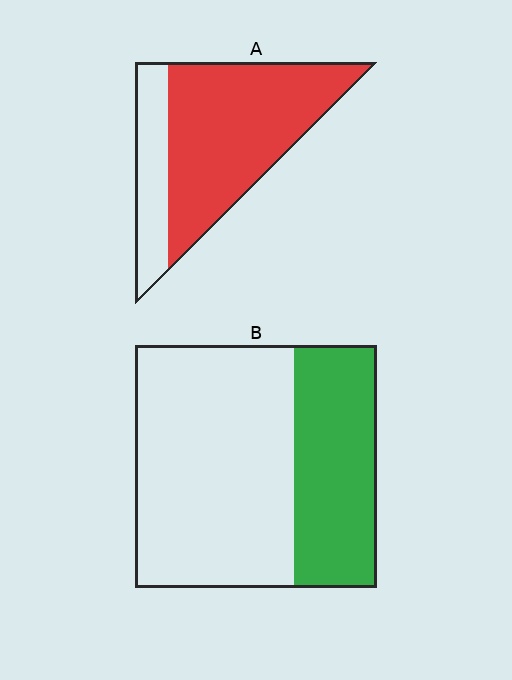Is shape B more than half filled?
No.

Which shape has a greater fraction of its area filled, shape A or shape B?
Shape A.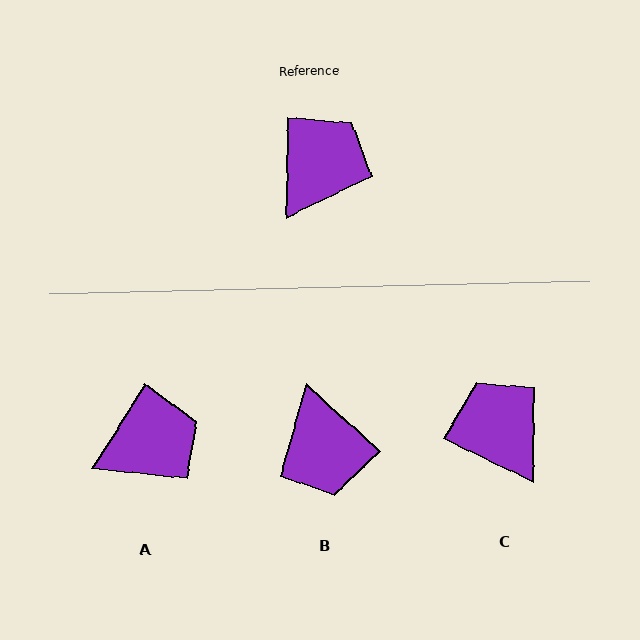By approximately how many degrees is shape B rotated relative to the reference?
Approximately 131 degrees clockwise.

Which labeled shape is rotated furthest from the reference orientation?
B, about 131 degrees away.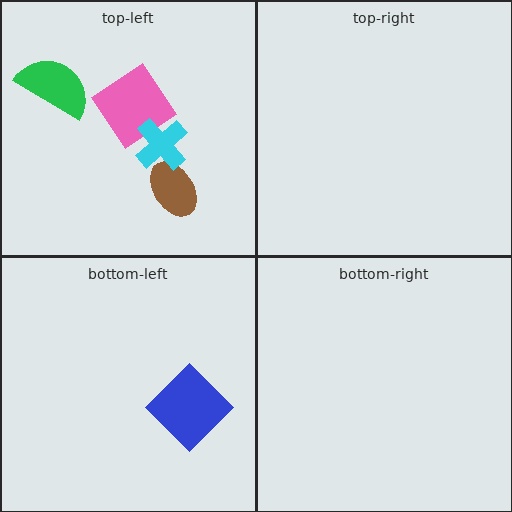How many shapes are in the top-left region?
4.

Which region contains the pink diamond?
The top-left region.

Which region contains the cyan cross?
The top-left region.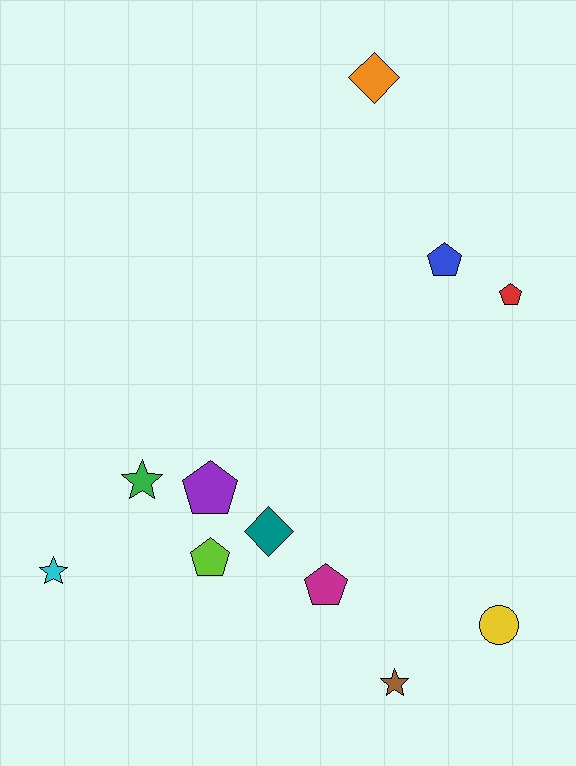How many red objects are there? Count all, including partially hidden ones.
There is 1 red object.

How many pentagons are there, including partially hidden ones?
There are 5 pentagons.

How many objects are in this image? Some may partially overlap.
There are 11 objects.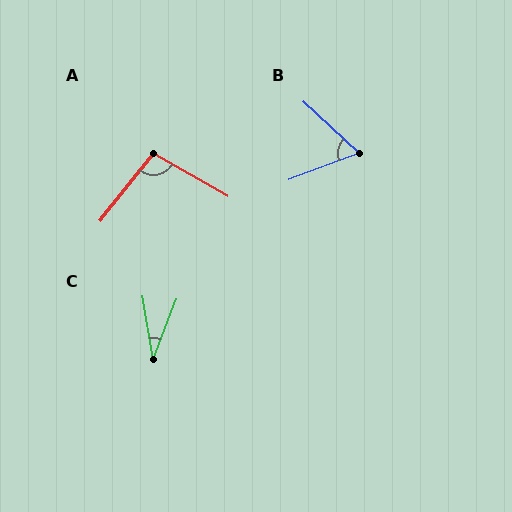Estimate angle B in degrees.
Approximately 63 degrees.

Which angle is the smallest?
C, at approximately 31 degrees.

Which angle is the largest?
A, at approximately 98 degrees.